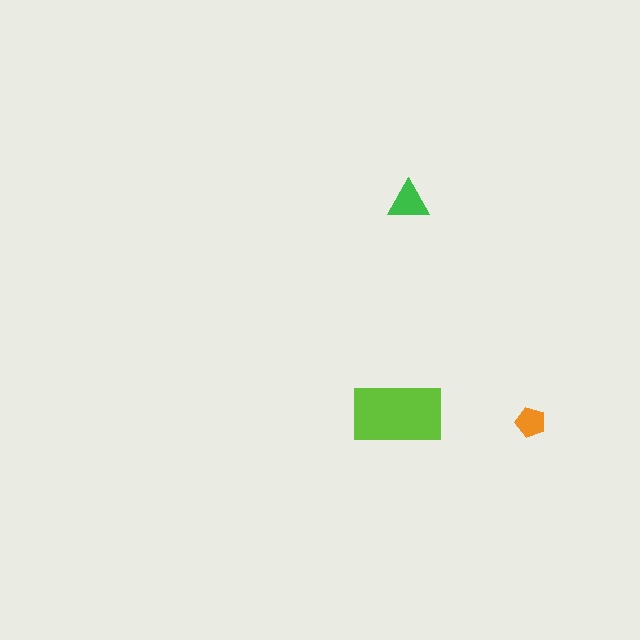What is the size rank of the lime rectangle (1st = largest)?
1st.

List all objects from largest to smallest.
The lime rectangle, the green triangle, the orange pentagon.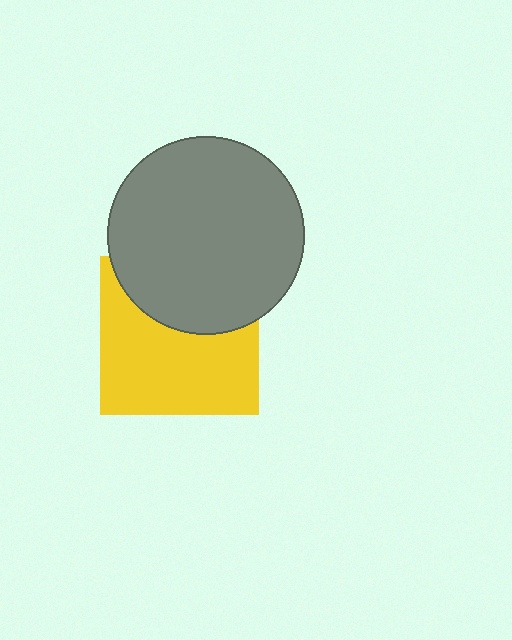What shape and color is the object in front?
The object in front is a gray circle.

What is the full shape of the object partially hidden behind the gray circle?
The partially hidden object is a yellow square.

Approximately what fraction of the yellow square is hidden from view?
Roughly 38% of the yellow square is hidden behind the gray circle.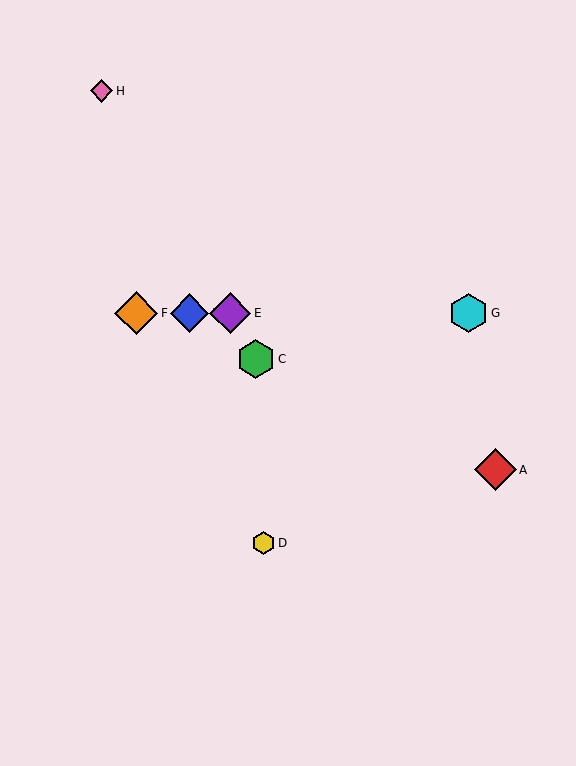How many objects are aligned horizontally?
4 objects (B, E, F, G) are aligned horizontally.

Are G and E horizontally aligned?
Yes, both are at y≈313.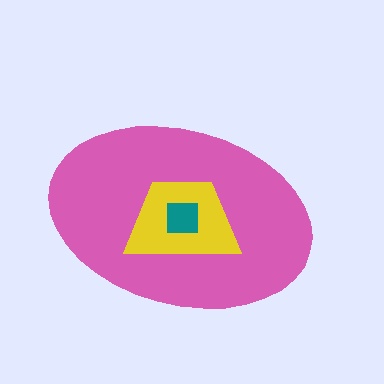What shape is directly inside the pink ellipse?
The yellow trapezoid.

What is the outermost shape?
The pink ellipse.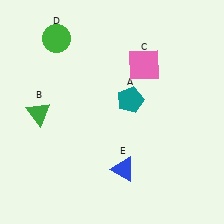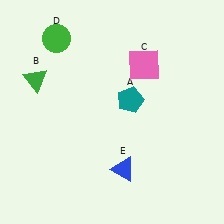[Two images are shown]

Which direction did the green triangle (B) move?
The green triangle (B) moved up.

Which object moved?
The green triangle (B) moved up.